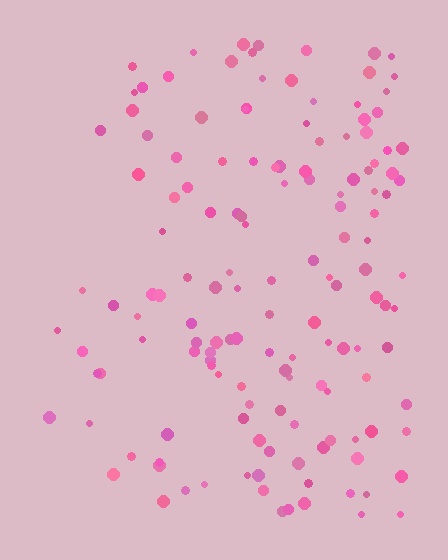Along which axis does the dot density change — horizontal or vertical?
Horizontal.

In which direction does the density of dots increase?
From left to right, with the right side densest.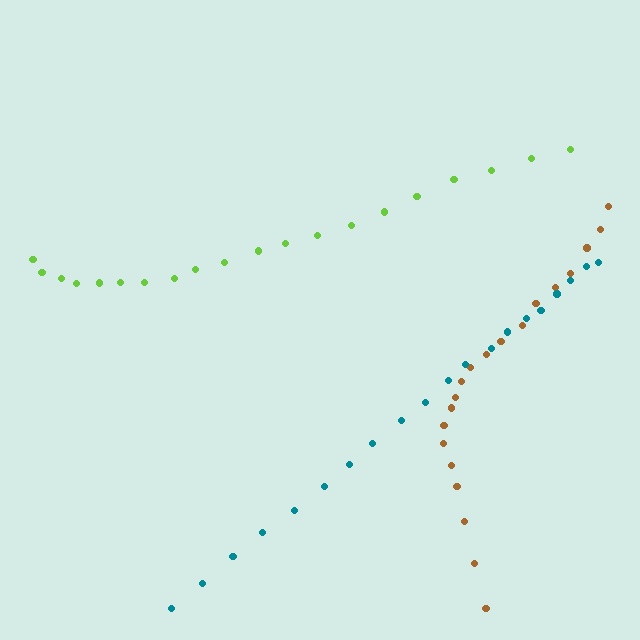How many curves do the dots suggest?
There are 3 distinct paths.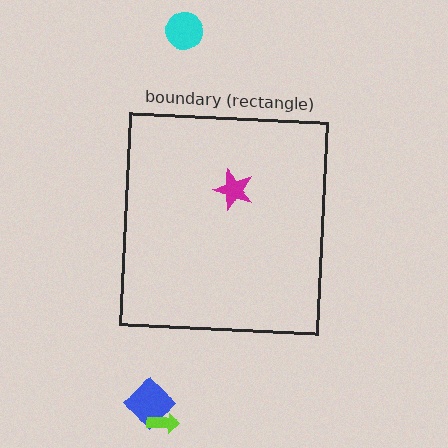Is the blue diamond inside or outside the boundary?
Outside.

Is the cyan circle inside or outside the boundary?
Outside.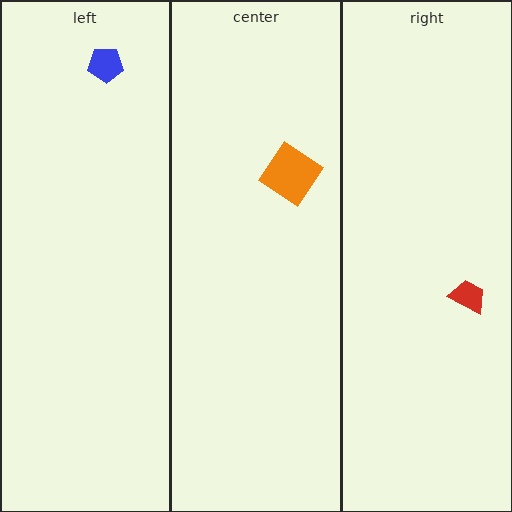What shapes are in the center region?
The orange diamond.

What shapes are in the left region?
The blue pentagon.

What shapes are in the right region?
The red trapezoid.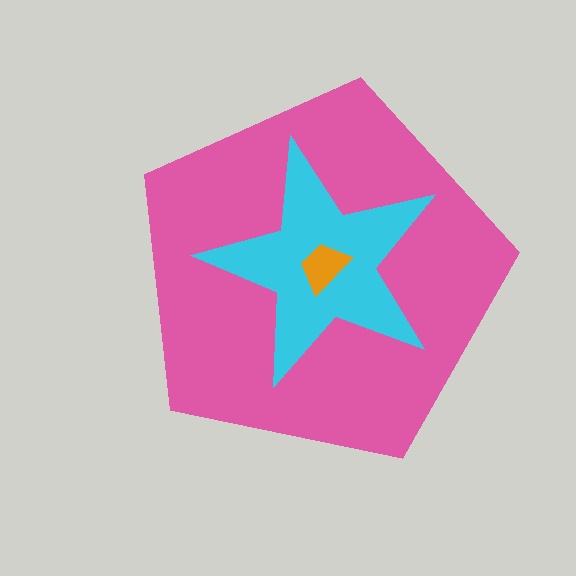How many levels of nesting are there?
3.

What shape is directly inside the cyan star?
The orange trapezoid.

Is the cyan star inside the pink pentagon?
Yes.